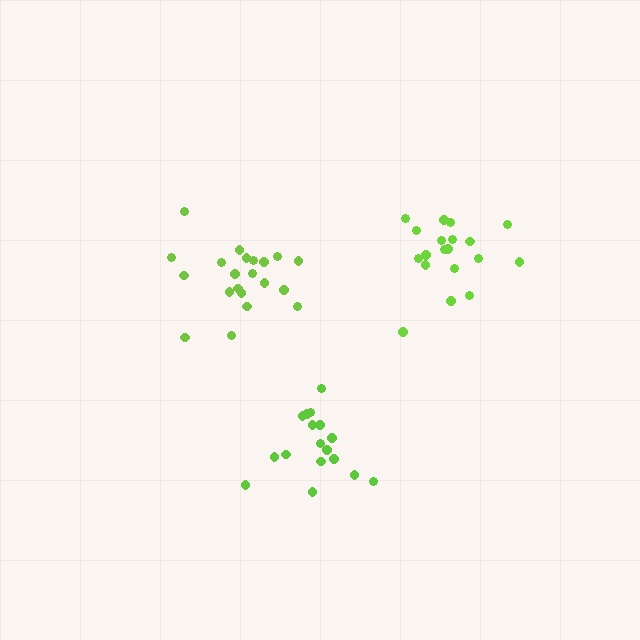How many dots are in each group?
Group 1: 19 dots, Group 2: 21 dots, Group 3: 17 dots (57 total).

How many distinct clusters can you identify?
There are 3 distinct clusters.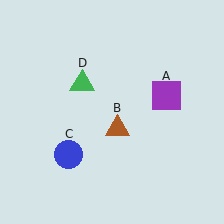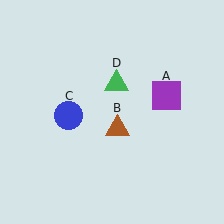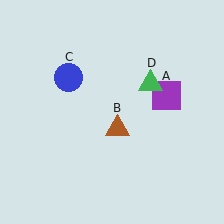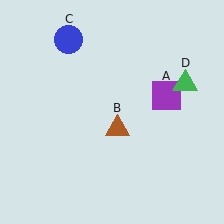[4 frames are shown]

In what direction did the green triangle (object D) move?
The green triangle (object D) moved right.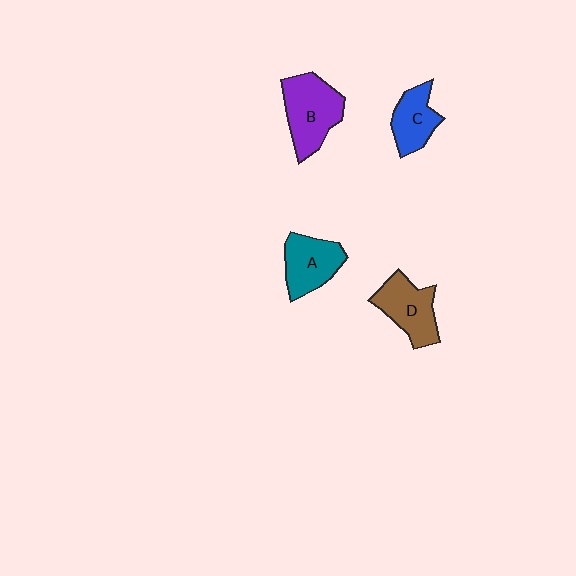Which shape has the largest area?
Shape B (purple).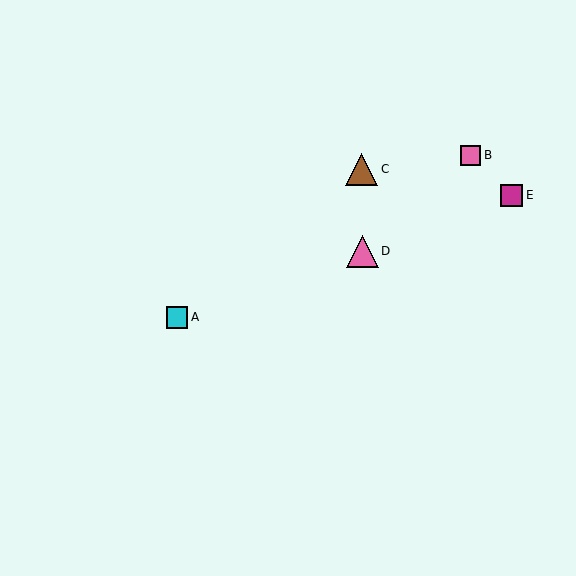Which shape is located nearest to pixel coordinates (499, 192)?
The magenta square (labeled E) at (512, 195) is nearest to that location.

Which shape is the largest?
The pink triangle (labeled D) is the largest.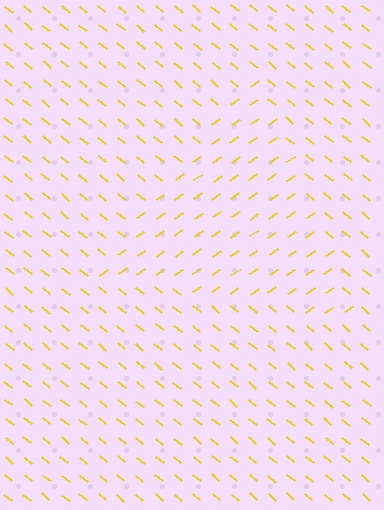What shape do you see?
I see a triangle.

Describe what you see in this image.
The image is filled with small yellow line segments. A triangle region in the image has lines oriented differently from the surrounding lines, creating a visible texture boundary.